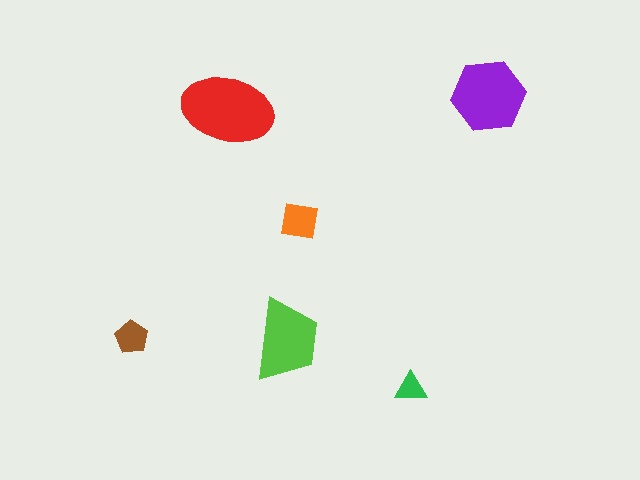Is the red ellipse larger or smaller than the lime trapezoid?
Larger.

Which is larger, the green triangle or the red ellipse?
The red ellipse.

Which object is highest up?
The purple hexagon is topmost.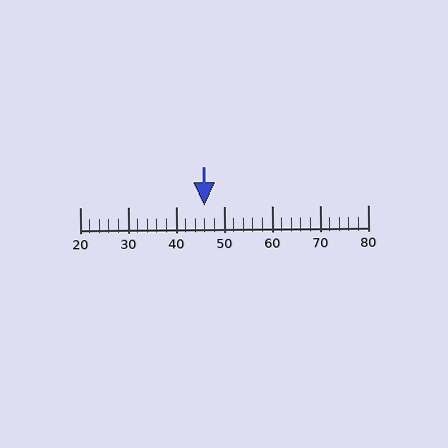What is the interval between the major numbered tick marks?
The major tick marks are spaced 10 units apart.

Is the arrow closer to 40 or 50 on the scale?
The arrow is closer to 50.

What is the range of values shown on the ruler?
The ruler shows values from 20 to 80.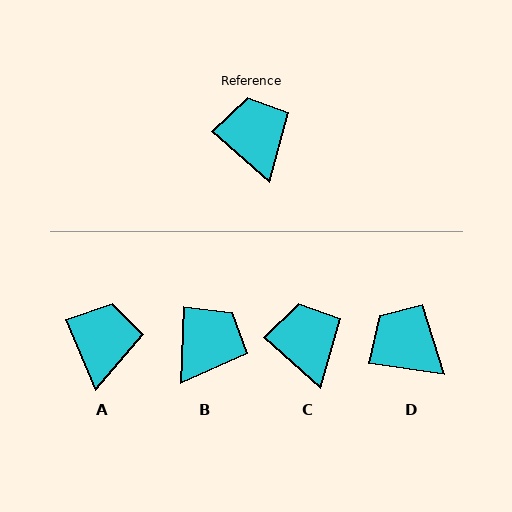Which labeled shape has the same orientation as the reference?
C.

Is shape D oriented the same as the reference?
No, it is off by about 33 degrees.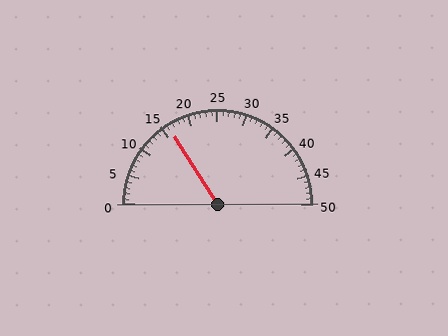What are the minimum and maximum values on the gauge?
The gauge ranges from 0 to 50.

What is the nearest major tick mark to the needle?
The nearest major tick mark is 15.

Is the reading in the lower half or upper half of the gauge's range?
The reading is in the lower half of the range (0 to 50).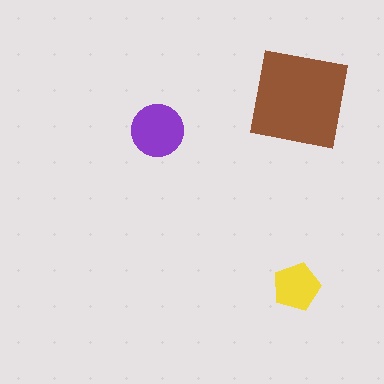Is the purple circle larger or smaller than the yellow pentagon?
Larger.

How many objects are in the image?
There are 3 objects in the image.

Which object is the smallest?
The yellow pentagon.